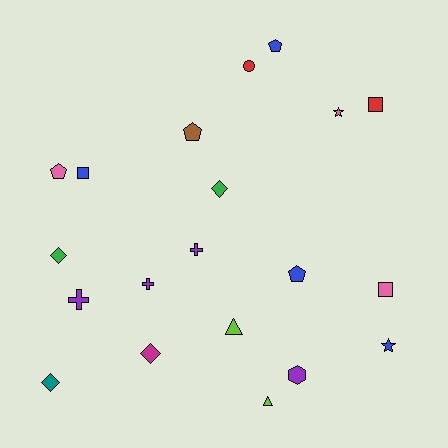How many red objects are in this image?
There are 2 red objects.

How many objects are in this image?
There are 20 objects.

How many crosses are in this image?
There are 3 crosses.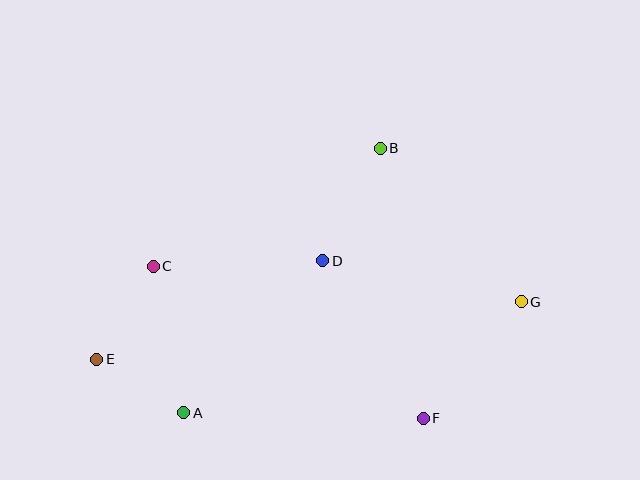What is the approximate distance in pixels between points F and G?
The distance between F and G is approximately 153 pixels.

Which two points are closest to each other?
Points A and E are closest to each other.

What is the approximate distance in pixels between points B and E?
The distance between B and E is approximately 354 pixels.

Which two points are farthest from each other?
Points E and G are farthest from each other.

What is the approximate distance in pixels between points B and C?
The distance between B and C is approximately 256 pixels.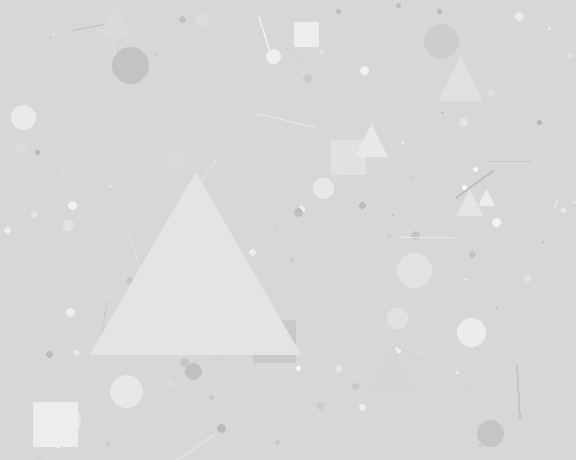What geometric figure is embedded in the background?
A triangle is embedded in the background.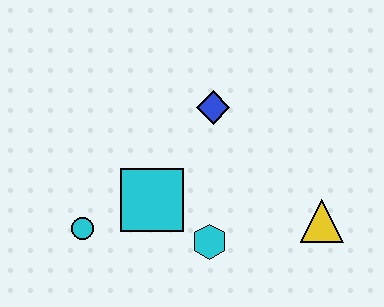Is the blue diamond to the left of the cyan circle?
No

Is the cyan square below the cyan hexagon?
No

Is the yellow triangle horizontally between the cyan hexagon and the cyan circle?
No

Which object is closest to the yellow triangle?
The cyan hexagon is closest to the yellow triangle.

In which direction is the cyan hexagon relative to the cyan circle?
The cyan hexagon is to the right of the cyan circle.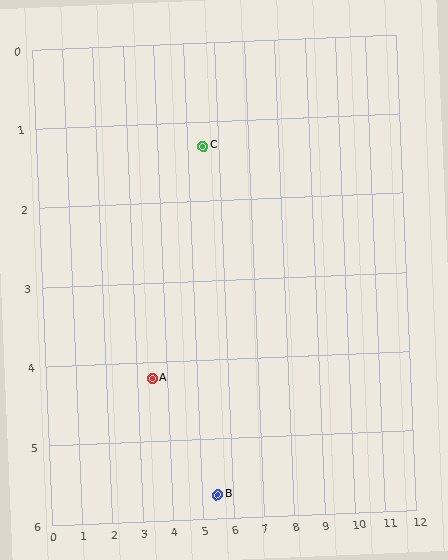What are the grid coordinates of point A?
Point A is at approximately (3.5, 4.2).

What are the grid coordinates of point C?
Point C is at approximately (5.5, 1.3).